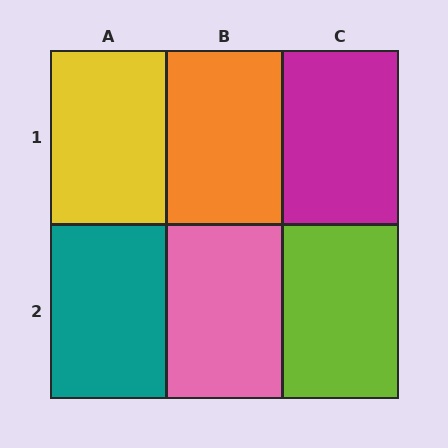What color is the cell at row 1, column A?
Yellow.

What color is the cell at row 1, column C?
Magenta.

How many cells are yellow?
1 cell is yellow.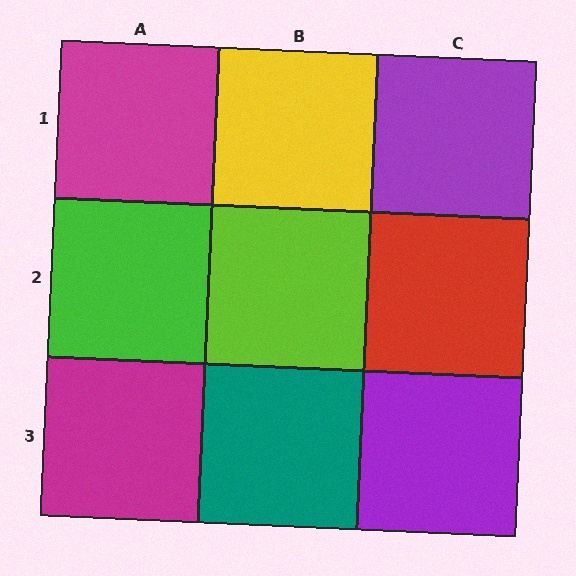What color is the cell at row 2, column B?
Lime.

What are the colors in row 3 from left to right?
Magenta, teal, purple.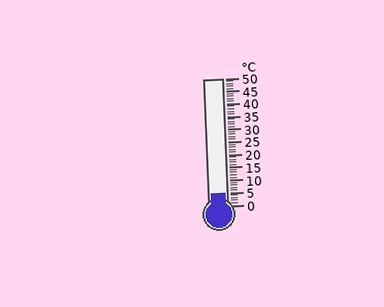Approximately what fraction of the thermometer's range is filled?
The thermometer is filled to approximately 10% of its range.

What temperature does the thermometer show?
The thermometer shows approximately 5°C.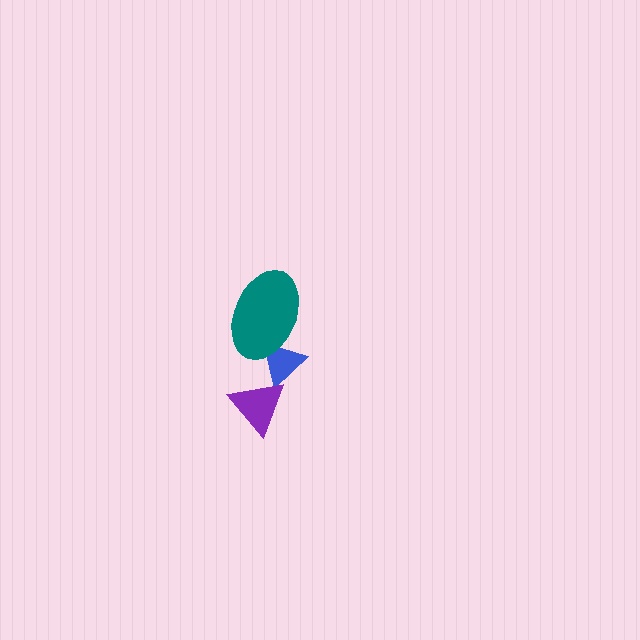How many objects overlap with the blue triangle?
2 objects overlap with the blue triangle.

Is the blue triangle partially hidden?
Yes, it is partially covered by another shape.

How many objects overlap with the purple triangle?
1 object overlaps with the purple triangle.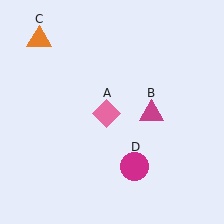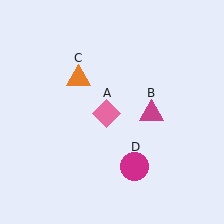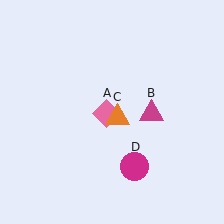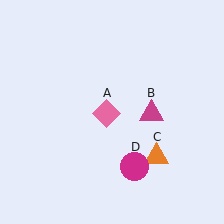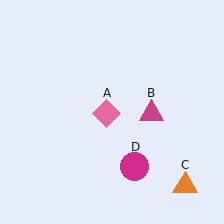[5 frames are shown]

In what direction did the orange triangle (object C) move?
The orange triangle (object C) moved down and to the right.